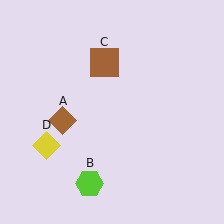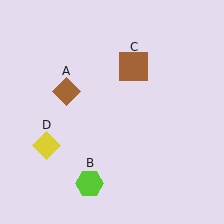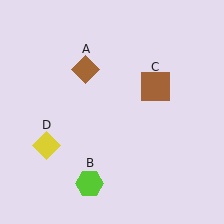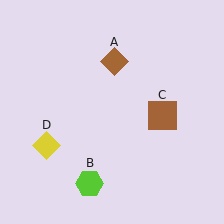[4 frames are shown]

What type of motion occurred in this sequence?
The brown diamond (object A), brown square (object C) rotated clockwise around the center of the scene.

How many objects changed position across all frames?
2 objects changed position: brown diamond (object A), brown square (object C).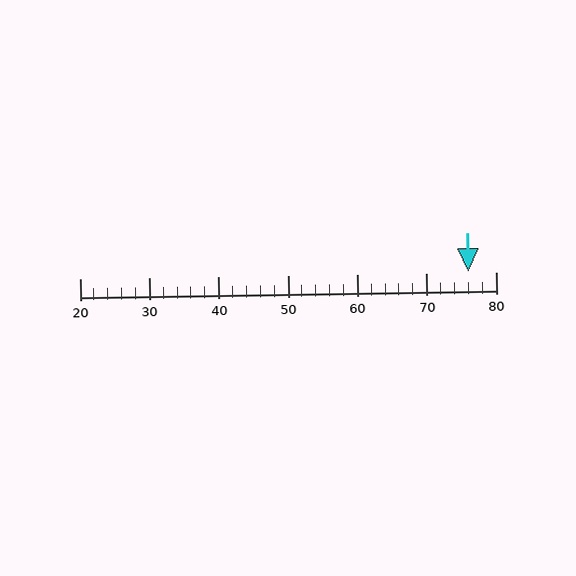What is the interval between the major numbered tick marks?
The major tick marks are spaced 10 units apart.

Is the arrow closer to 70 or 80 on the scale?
The arrow is closer to 80.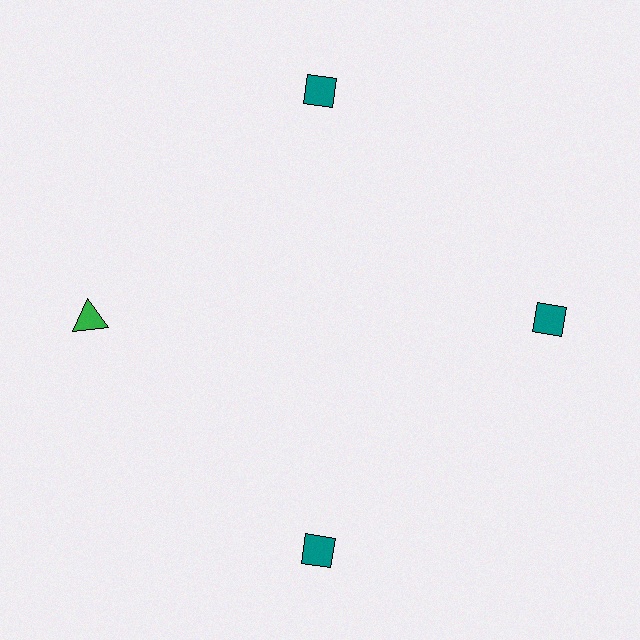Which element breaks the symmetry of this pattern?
The green triangle at roughly the 9 o'clock position breaks the symmetry. All other shapes are teal diamonds.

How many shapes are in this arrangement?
There are 4 shapes arranged in a ring pattern.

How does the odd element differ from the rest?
It differs in both color (green instead of teal) and shape (triangle instead of diamond).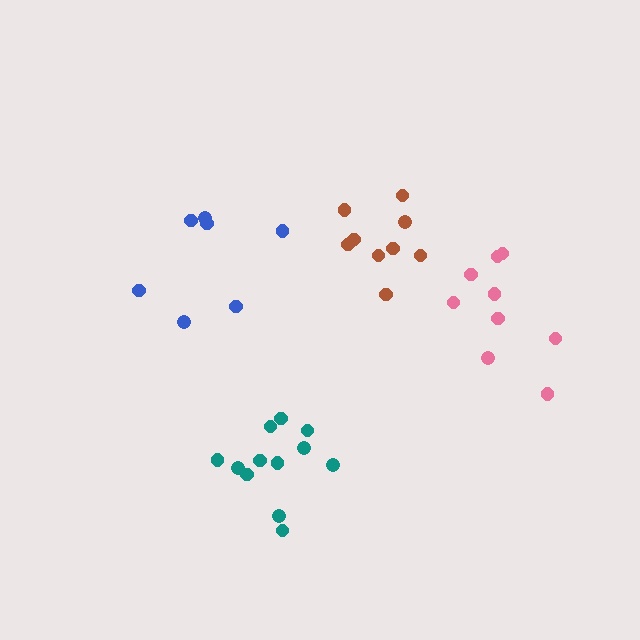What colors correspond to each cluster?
The clusters are colored: blue, brown, pink, teal.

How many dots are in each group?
Group 1: 7 dots, Group 2: 9 dots, Group 3: 9 dots, Group 4: 12 dots (37 total).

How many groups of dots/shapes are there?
There are 4 groups.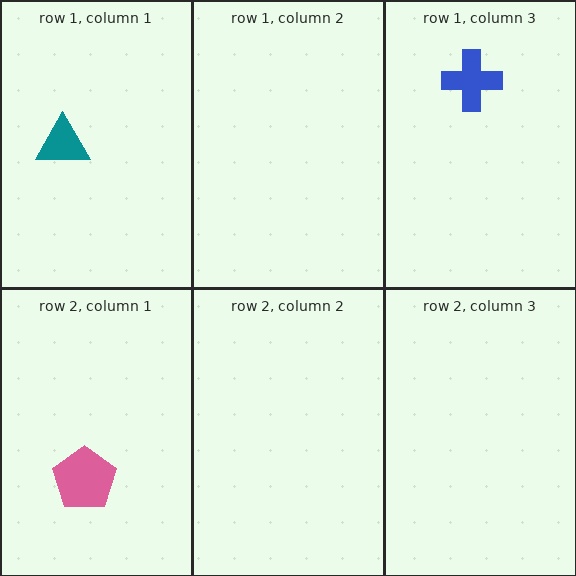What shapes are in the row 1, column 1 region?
The teal triangle.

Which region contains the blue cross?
The row 1, column 3 region.